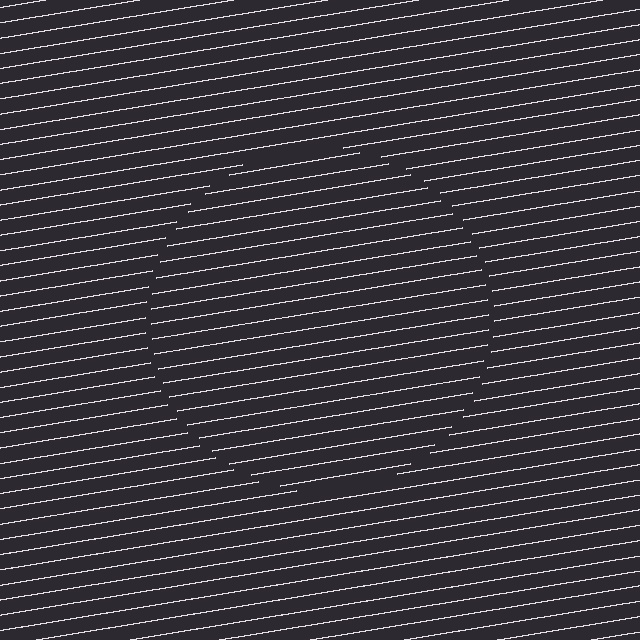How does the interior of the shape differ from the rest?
The interior of the shape contains the same grating, shifted by half a period — the contour is defined by the phase discontinuity where line-ends from the inner and outer gratings abut.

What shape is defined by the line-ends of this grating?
An illusory circle. The interior of the shape contains the same grating, shifted by half a period — the contour is defined by the phase discontinuity where line-ends from the inner and outer gratings abut.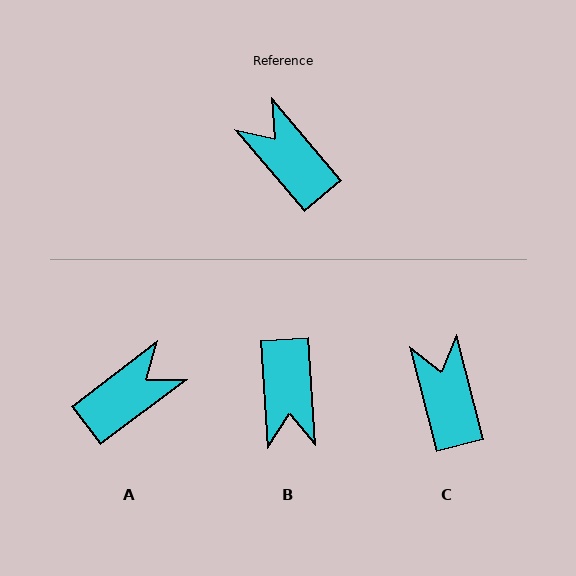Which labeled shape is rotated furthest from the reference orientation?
B, about 144 degrees away.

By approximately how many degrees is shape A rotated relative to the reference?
Approximately 93 degrees clockwise.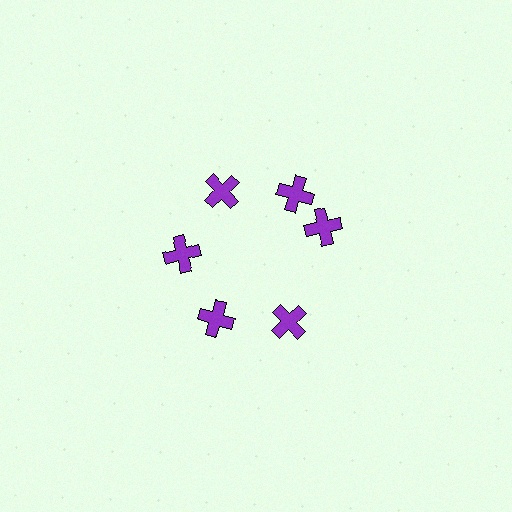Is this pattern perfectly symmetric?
No. The 6 purple crosses are arranged in a ring, but one element near the 3 o'clock position is rotated out of alignment along the ring, breaking the 6-fold rotational symmetry.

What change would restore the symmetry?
The symmetry would be restored by rotating it back into even spacing with its neighbors so that all 6 crosses sit at equal angles and equal distance from the center.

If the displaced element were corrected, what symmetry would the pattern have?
It would have 6-fold rotational symmetry — the pattern would map onto itself every 60 degrees.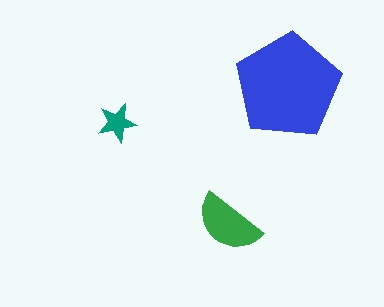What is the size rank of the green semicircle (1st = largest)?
2nd.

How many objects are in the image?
There are 3 objects in the image.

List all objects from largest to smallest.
The blue pentagon, the green semicircle, the teal star.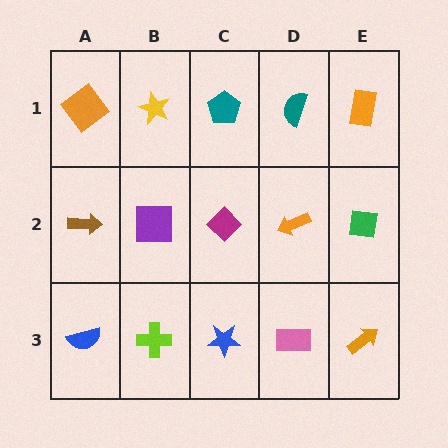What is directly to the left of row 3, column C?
A lime cross.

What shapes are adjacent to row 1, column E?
A green square (row 2, column E), a teal semicircle (row 1, column D).